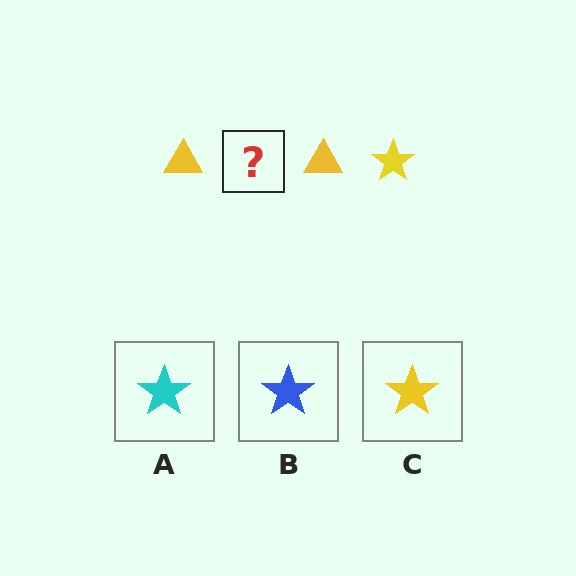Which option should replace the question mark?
Option C.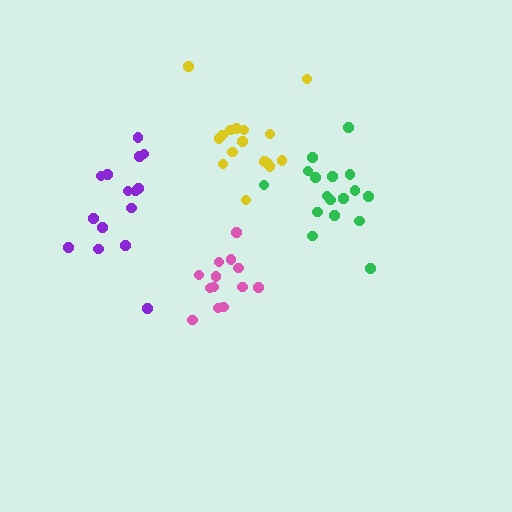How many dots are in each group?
Group 1: 17 dots, Group 2: 16 dots, Group 3: 15 dots, Group 4: 13 dots (61 total).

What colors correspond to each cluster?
The clusters are colored: green, yellow, purple, pink.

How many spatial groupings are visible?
There are 4 spatial groupings.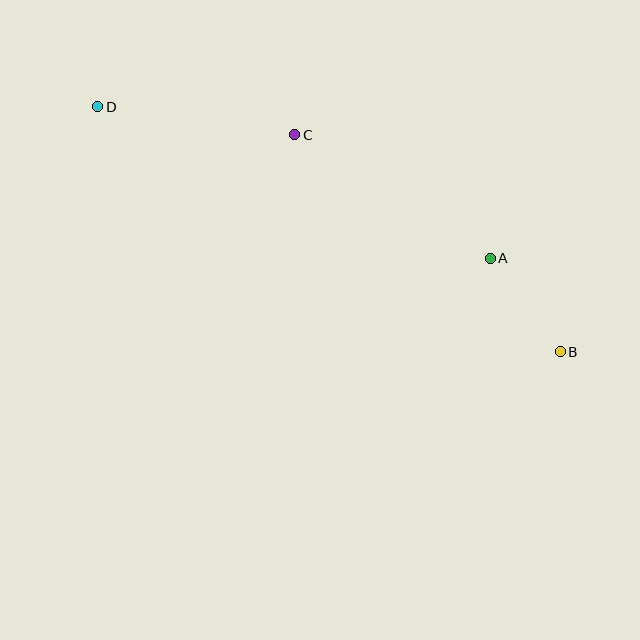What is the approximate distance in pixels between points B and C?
The distance between B and C is approximately 343 pixels.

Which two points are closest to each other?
Points A and B are closest to each other.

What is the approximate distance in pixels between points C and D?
The distance between C and D is approximately 199 pixels.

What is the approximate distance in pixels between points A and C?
The distance between A and C is approximately 231 pixels.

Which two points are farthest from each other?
Points B and D are farthest from each other.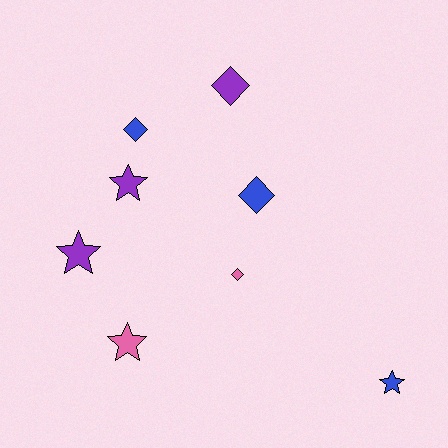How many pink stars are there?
There is 1 pink star.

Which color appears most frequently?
Blue, with 3 objects.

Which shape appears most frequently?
Diamond, with 4 objects.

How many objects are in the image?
There are 8 objects.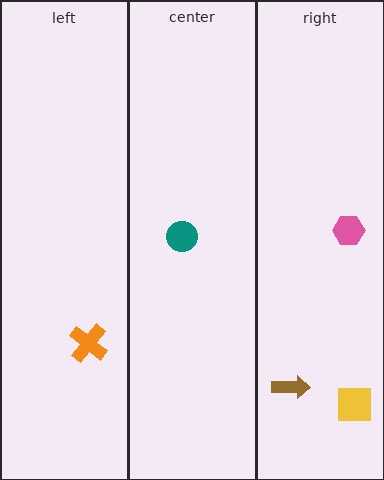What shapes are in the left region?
The orange cross.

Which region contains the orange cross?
The left region.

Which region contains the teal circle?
The center region.